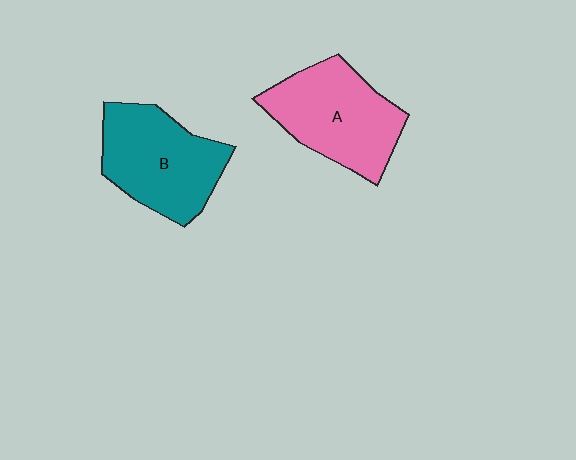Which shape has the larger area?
Shape A (pink).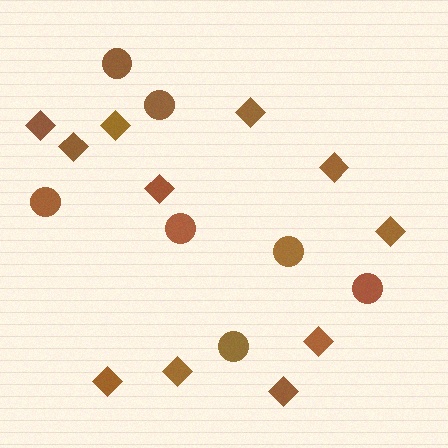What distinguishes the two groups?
There are 2 groups: one group of diamonds (11) and one group of circles (7).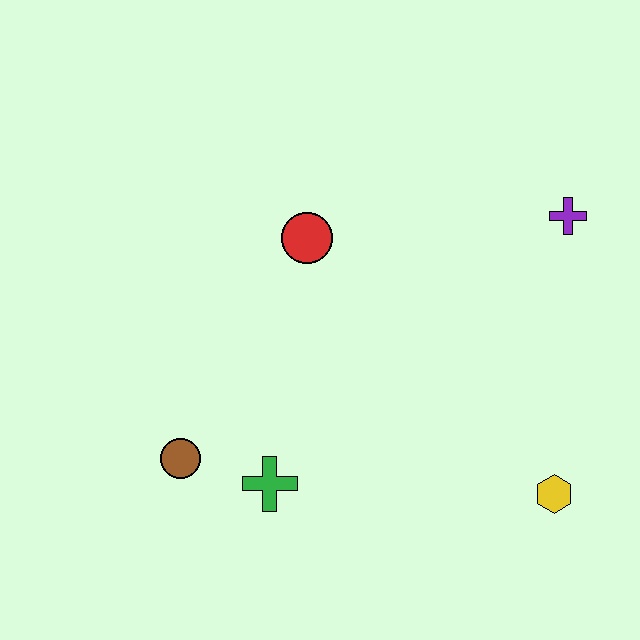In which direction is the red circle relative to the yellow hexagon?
The red circle is above the yellow hexagon.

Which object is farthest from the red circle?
The yellow hexagon is farthest from the red circle.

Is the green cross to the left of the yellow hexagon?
Yes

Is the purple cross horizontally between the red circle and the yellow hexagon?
No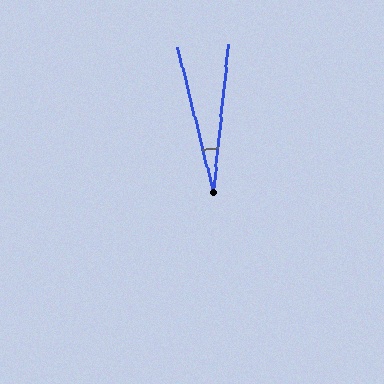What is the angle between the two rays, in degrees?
Approximately 20 degrees.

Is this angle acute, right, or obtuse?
It is acute.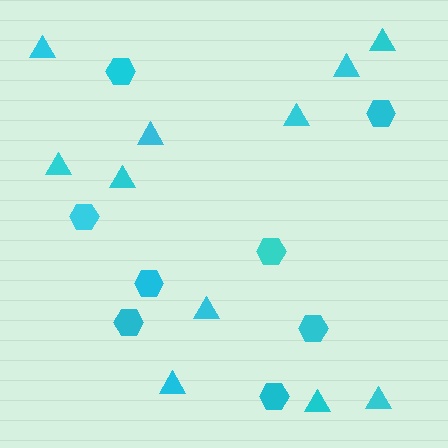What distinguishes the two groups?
There are 2 groups: one group of triangles (11) and one group of hexagons (8).